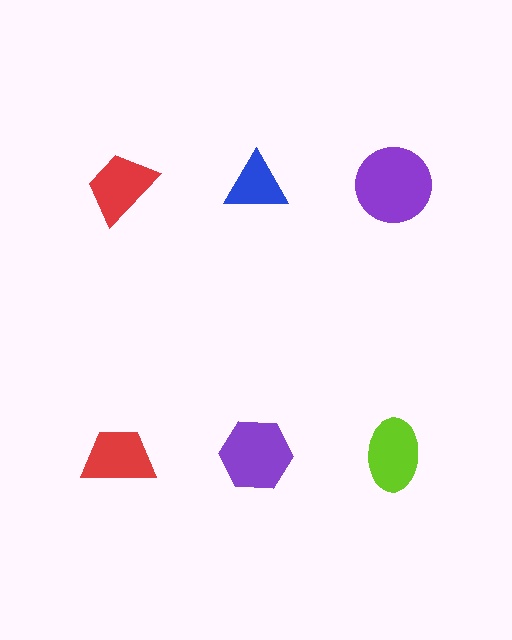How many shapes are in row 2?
3 shapes.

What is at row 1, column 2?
A blue triangle.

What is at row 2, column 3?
A lime ellipse.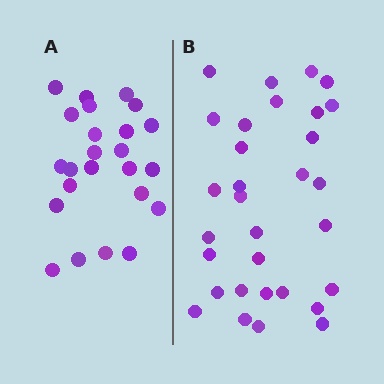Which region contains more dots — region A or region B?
Region B (the right region) has more dots.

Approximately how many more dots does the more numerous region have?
Region B has roughly 8 or so more dots than region A.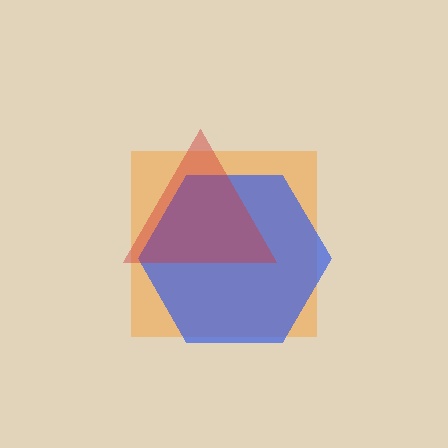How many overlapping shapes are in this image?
There are 3 overlapping shapes in the image.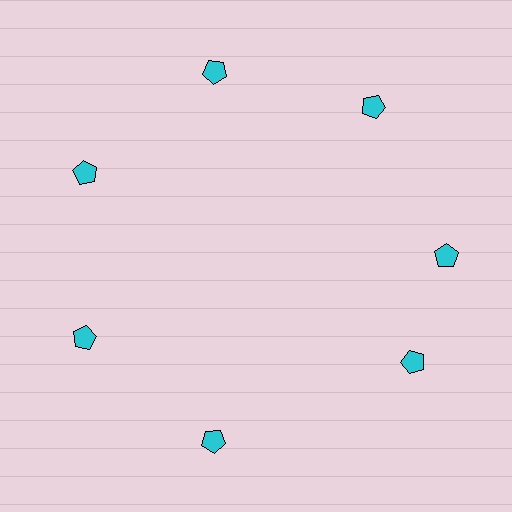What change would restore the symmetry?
The symmetry would be restored by rotating it back into even spacing with its neighbors so that all 7 pentagons sit at equal angles and equal distance from the center.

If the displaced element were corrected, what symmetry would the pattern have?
It would have 7-fold rotational symmetry — the pattern would map onto itself every 51 degrees.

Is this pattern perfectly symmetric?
No. The 7 cyan pentagons are arranged in a ring, but one element near the 5 o'clock position is rotated out of alignment along the ring, breaking the 7-fold rotational symmetry.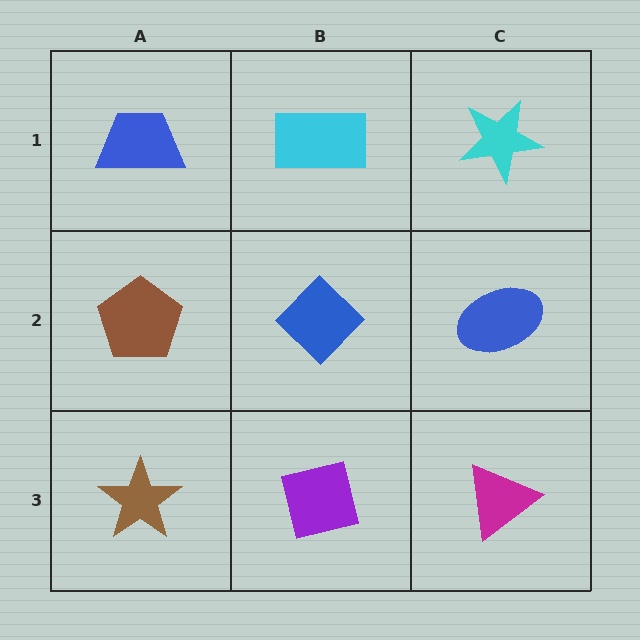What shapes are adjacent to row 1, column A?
A brown pentagon (row 2, column A), a cyan rectangle (row 1, column B).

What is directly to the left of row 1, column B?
A blue trapezoid.